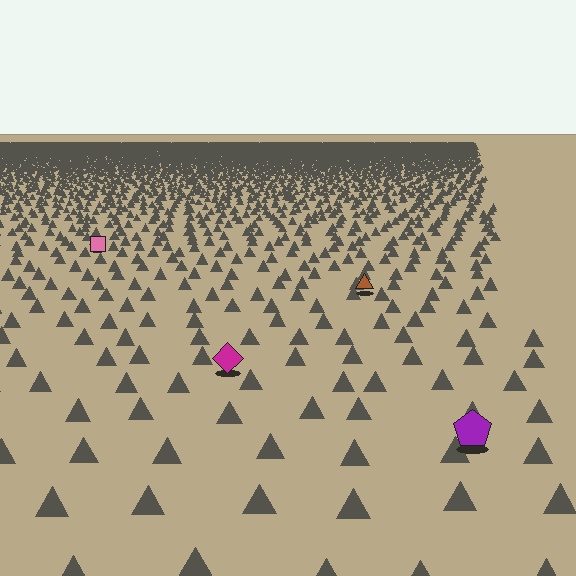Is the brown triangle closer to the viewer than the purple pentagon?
No. The purple pentagon is closer — you can tell from the texture gradient: the ground texture is coarser near it.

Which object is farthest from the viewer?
The pink square is farthest from the viewer. It appears smaller and the ground texture around it is denser.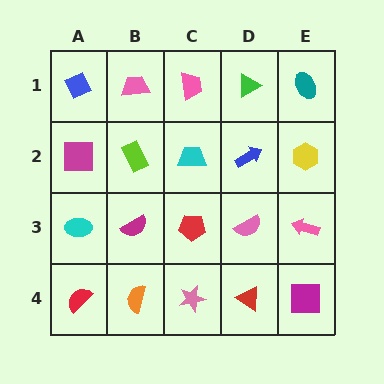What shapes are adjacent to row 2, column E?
A teal ellipse (row 1, column E), a pink arrow (row 3, column E), a blue arrow (row 2, column D).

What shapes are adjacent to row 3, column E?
A yellow hexagon (row 2, column E), a magenta square (row 4, column E), a pink semicircle (row 3, column D).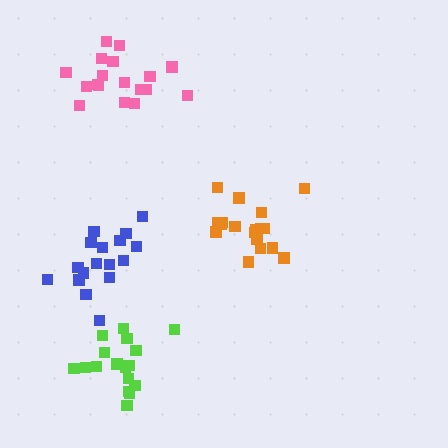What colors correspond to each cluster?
The clusters are colored: lime, pink, orange, blue.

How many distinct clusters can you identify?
There are 4 distinct clusters.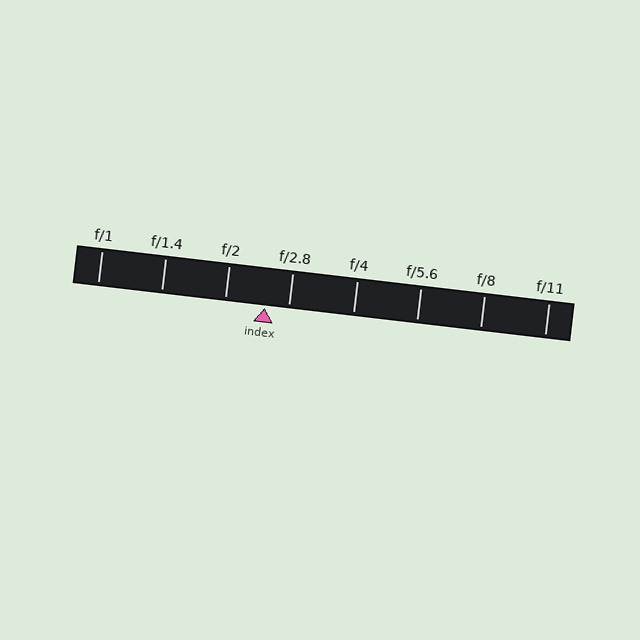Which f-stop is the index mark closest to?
The index mark is closest to f/2.8.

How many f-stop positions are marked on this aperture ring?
There are 8 f-stop positions marked.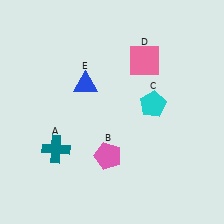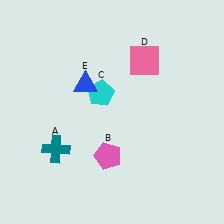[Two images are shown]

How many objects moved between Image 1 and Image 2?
1 object moved between the two images.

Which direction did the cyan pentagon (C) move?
The cyan pentagon (C) moved left.